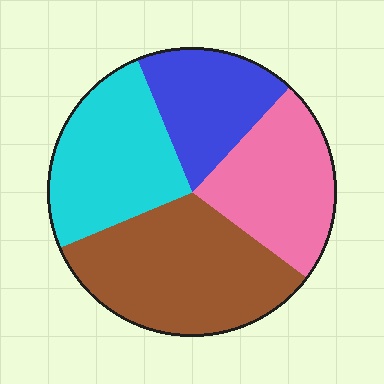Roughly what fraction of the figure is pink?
Pink covers roughly 25% of the figure.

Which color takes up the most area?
Brown, at roughly 35%.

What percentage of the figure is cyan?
Cyan takes up between a sixth and a third of the figure.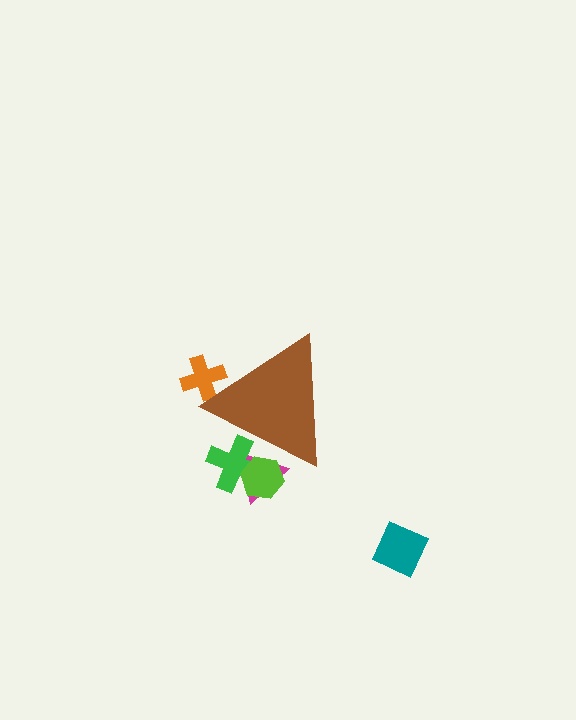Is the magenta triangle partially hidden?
Yes, the magenta triangle is partially hidden behind the brown triangle.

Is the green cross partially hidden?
Yes, the green cross is partially hidden behind the brown triangle.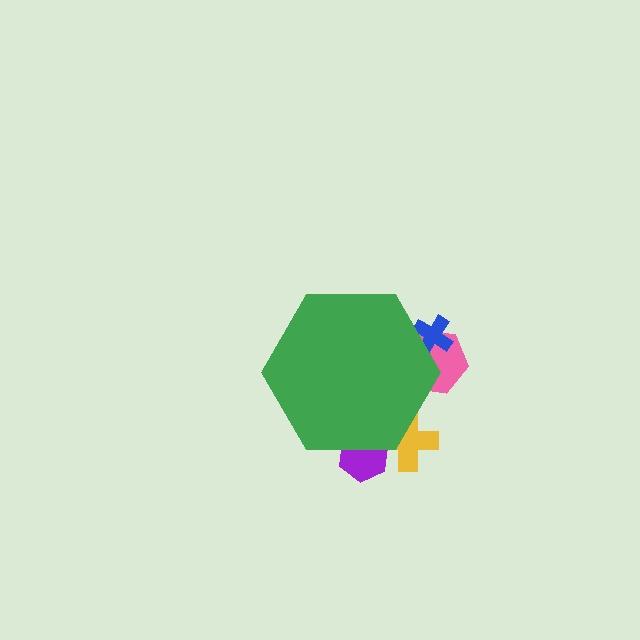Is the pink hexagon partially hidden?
Yes, the pink hexagon is partially hidden behind the green hexagon.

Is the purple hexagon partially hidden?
Yes, the purple hexagon is partially hidden behind the green hexagon.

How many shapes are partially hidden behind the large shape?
4 shapes are partially hidden.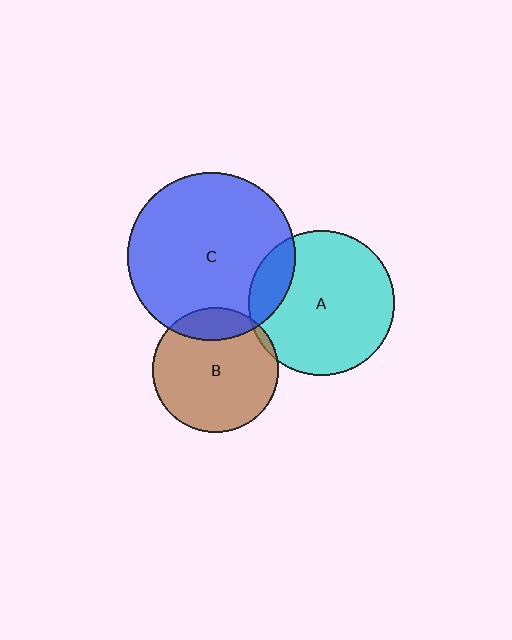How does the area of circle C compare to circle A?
Approximately 1.3 times.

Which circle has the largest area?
Circle C (blue).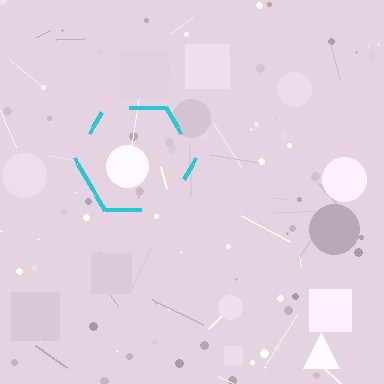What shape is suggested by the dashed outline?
The dashed outline suggests a hexagon.